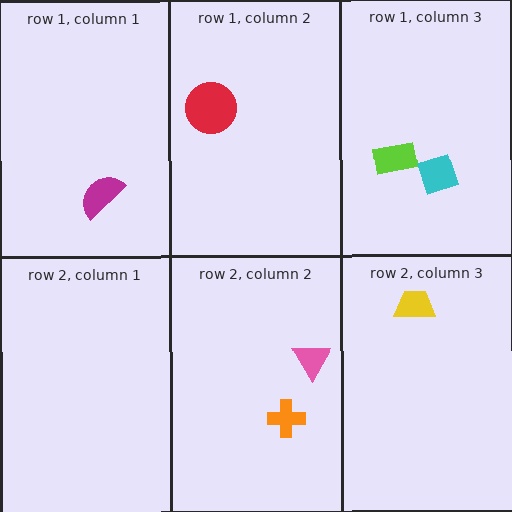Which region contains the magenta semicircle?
The row 1, column 1 region.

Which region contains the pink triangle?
The row 2, column 2 region.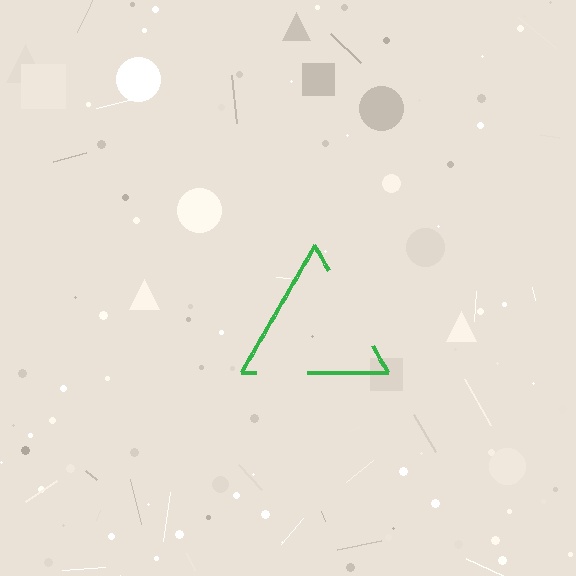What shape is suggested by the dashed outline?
The dashed outline suggests a triangle.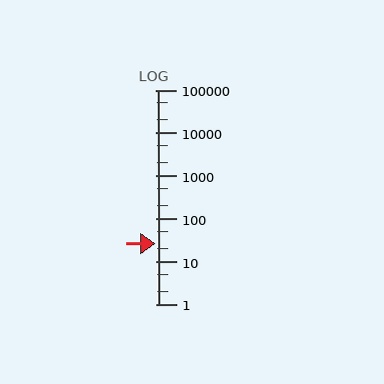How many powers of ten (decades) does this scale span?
The scale spans 5 decades, from 1 to 100000.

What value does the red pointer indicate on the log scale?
The pointer indicates approximately 26.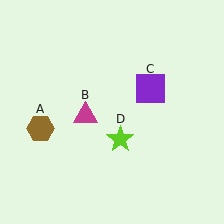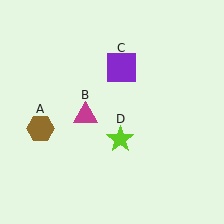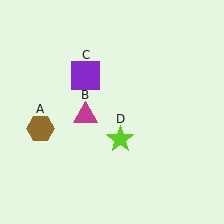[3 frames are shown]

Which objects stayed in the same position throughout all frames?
Brown hexagon (object A) and magenta triangle (object B) and lime star (object D) remained stationary.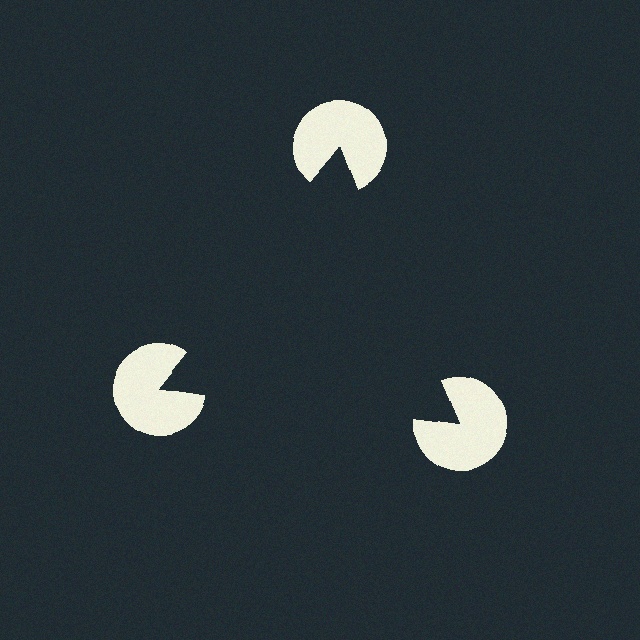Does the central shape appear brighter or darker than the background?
It typically appears slightly darker than the background, even though no actual brightness change is drawn.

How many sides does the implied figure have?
3 sides.